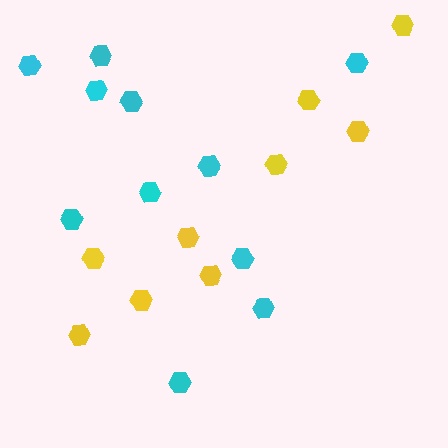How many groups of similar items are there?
There are 2 groups: one group of yellow hexagons (9) and one group of cyan hexagons (11).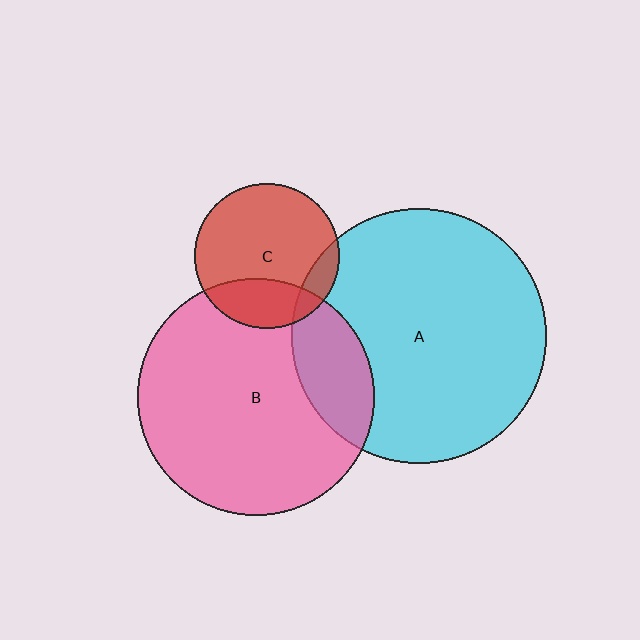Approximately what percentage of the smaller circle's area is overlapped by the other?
Approximately 10%.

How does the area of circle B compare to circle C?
Approximately 2.7 times.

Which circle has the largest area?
Circle A (cyan).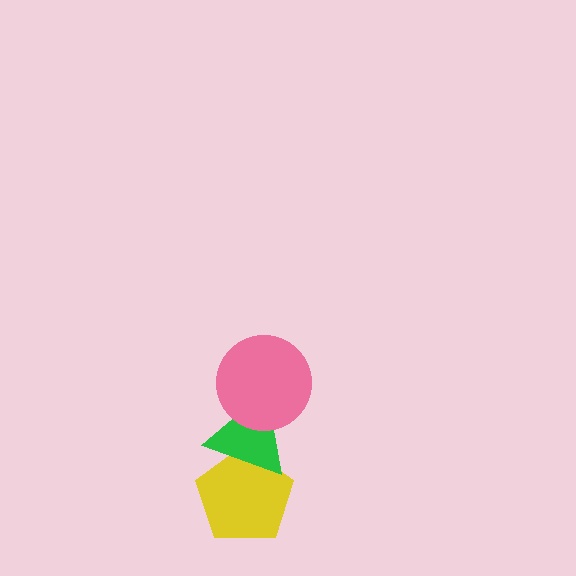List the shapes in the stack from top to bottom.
From top to bottom: the pink circle, the green triangle, the yellow pentagon.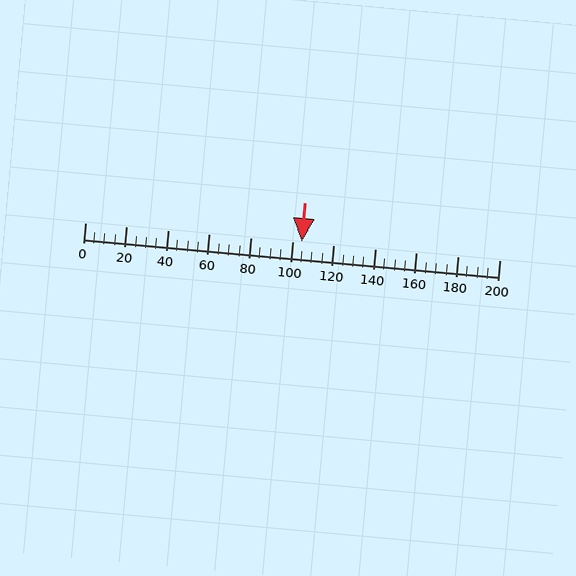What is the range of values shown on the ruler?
The ruler shows values from 0 to 200.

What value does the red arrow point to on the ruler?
The red arrow points to approximately 105.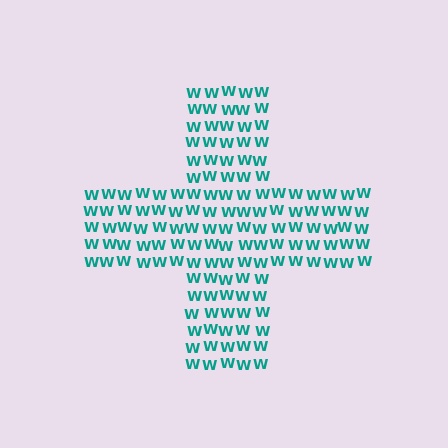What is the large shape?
The large shape is a cross.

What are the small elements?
The small elements are letter W's.